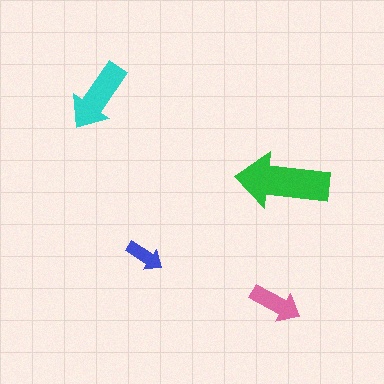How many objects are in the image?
There are 4 objects in the image.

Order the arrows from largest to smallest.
the green one, the cyan one, the pink one, the blue one.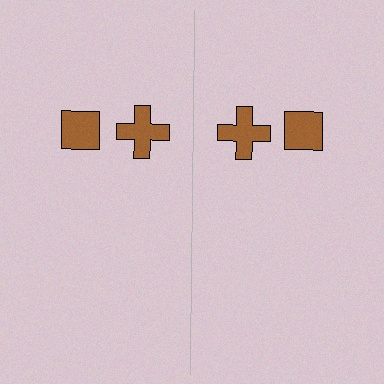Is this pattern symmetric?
Yes, this pattern has bilateral (reflection) symmetry.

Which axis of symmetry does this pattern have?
The pattern has a vertical axis of symmetry running through the center of the image.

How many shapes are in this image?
There are 4 shapes in this image.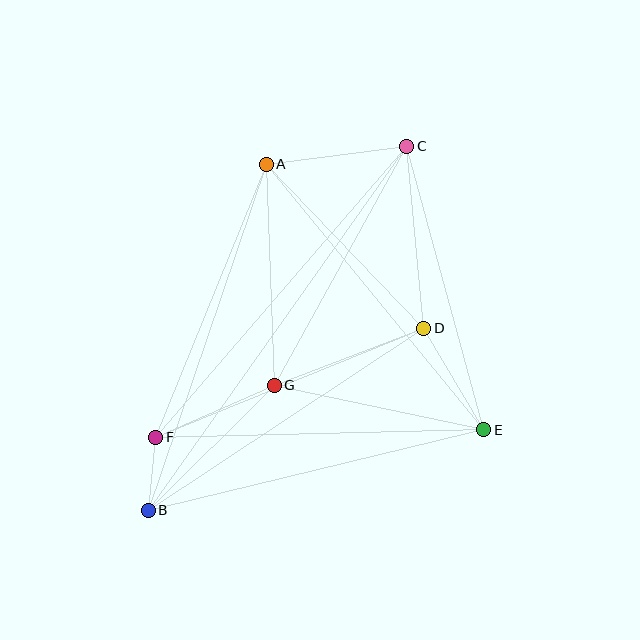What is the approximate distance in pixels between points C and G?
The distance between C and G is approximately 274 pixels.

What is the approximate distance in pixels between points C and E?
The distance between C and E is approximately 294 pixels.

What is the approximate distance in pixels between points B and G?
The distance between B and G is approximately 177 pixels.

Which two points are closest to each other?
Points B and F are closest to each other.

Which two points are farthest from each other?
Points B and C are farthest from each other.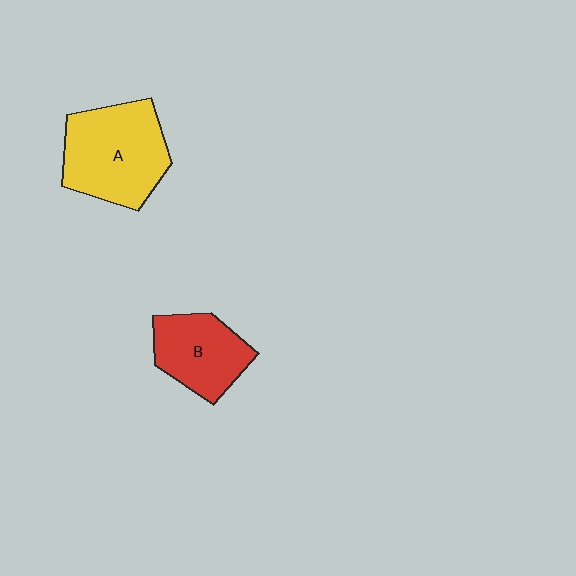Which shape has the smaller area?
Shape B (red).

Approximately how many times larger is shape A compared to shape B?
Approximately 1.4 times.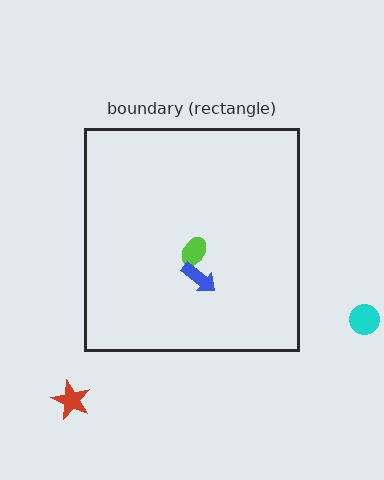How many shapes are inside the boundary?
2 inside, 2 outside.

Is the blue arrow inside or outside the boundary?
Inside.